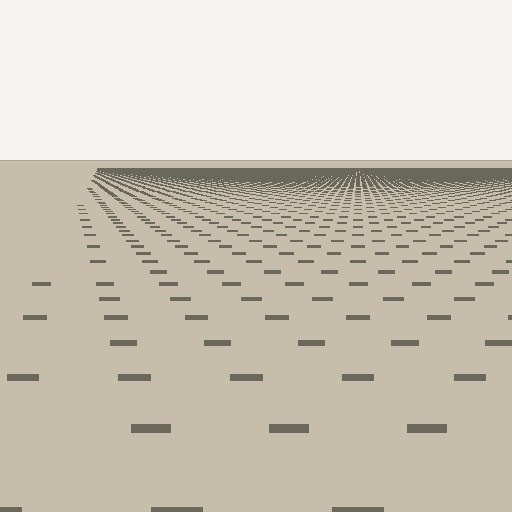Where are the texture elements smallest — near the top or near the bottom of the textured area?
Near the top.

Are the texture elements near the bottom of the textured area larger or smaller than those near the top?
Larger. Near the bottom, elements are closer to the viewer and appear at a bigger on-screen size.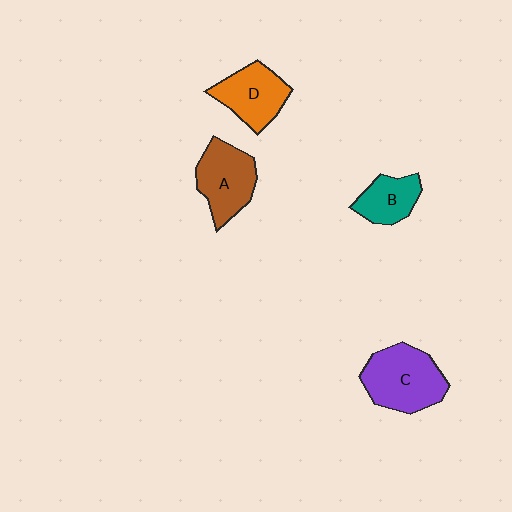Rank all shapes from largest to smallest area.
From largest to smallest: C (purple), A (brown), D (orange), B (teal).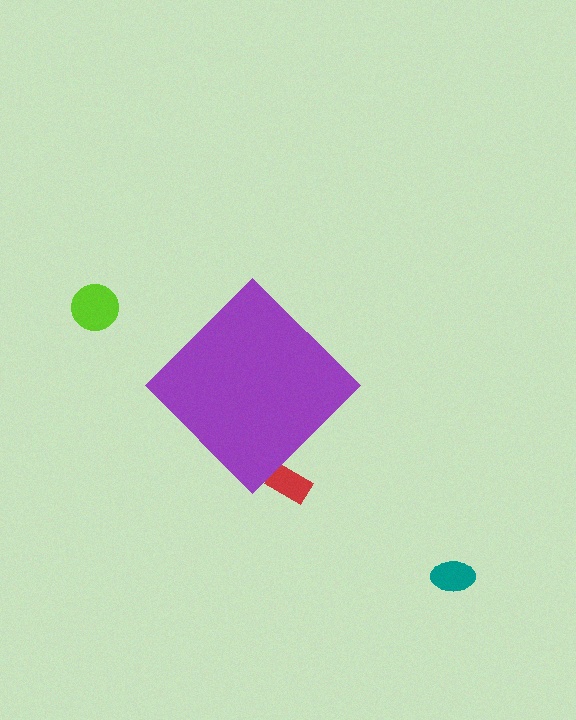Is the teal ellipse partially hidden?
No, the teal ellipse is fully visible.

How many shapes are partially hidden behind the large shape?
1 shape is partially hidden.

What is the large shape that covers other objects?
A purple diamond.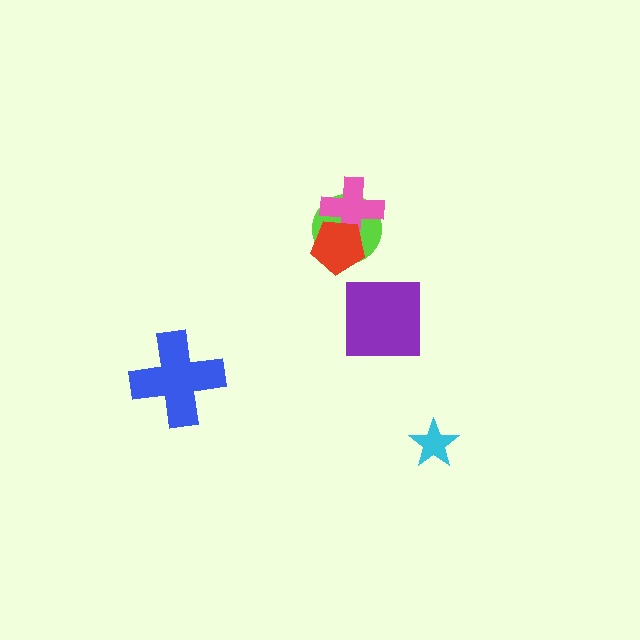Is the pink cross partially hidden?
Yes, it is partially covered by another shape.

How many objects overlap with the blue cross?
0 objects overlap with the blue cross.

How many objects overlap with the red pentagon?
2 objects overlap with the red pentagon.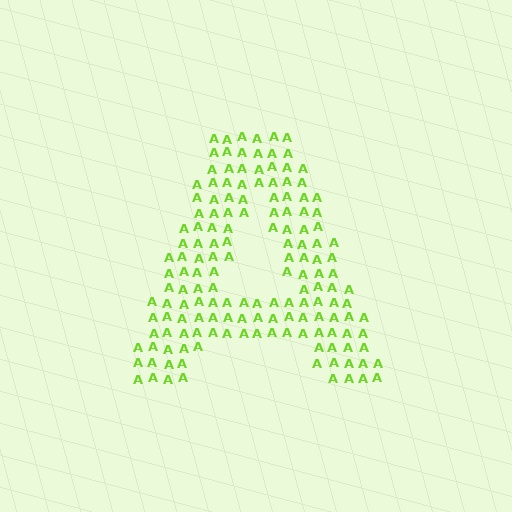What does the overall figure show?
The overall figure shows the letter A.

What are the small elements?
The small elements are letter A's.